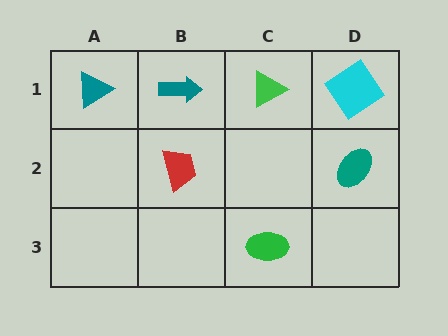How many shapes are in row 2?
2 shapes.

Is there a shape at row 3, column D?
No, that cell is empty.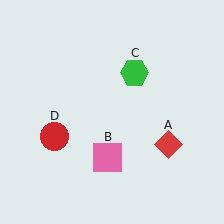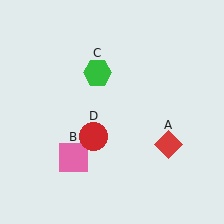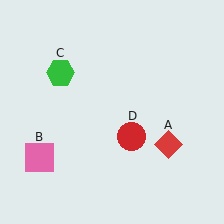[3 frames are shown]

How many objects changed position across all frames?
3 objects changed position: pink square (object B), green hexagon (object C), red circle (object D).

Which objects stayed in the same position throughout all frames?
Red diamond (object A) remained stationary.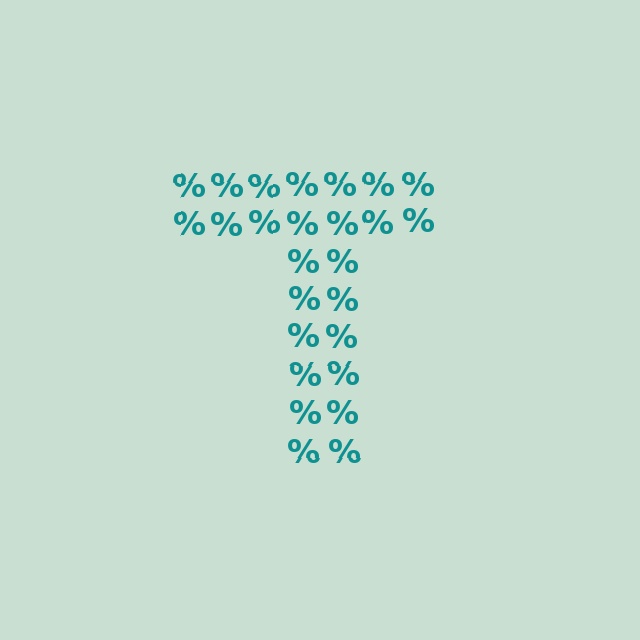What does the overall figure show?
The overall figure shows the letter T.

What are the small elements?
The small elements are percent signs.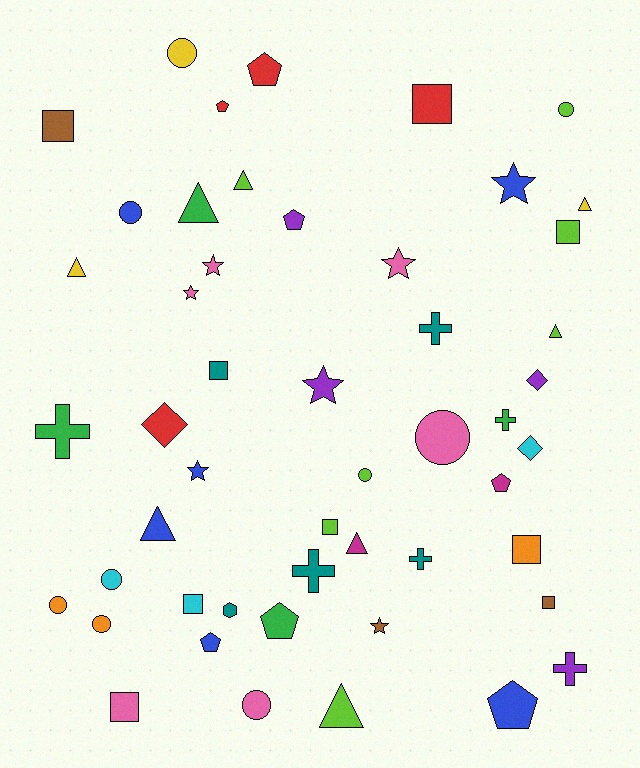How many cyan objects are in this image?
There are 3 cyan objects.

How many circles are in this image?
There are 9 circles.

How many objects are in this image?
There are 50 objects.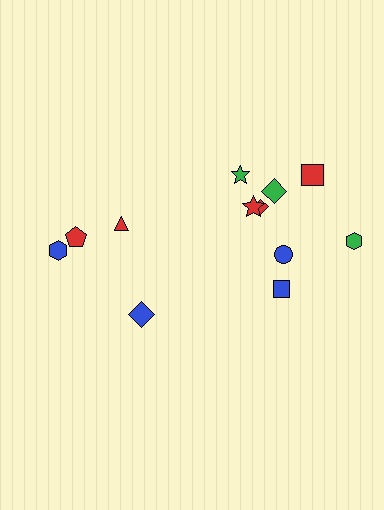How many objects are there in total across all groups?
There are 12 objects.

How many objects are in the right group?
There are 8 objects.